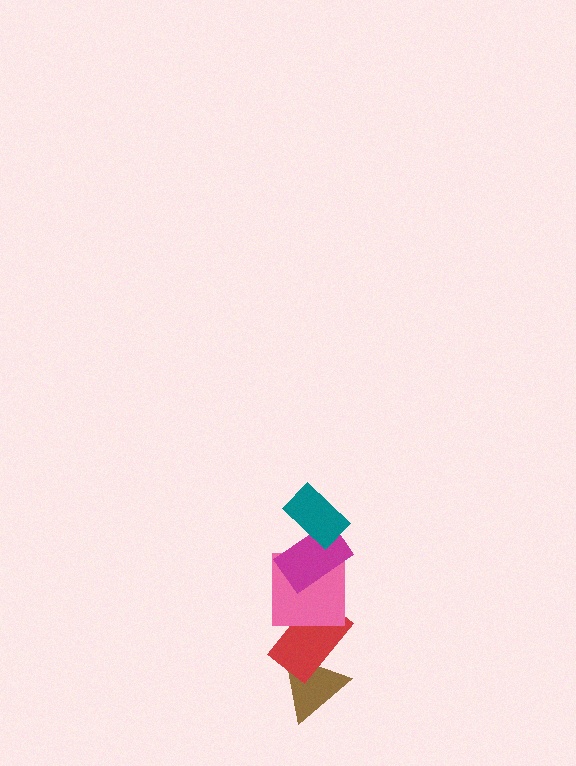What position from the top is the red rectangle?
The red rectangle is 4th from the top.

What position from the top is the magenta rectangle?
The magenta rectangle is 2nd from the top.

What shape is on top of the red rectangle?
The pink square is on top of the red rectangle.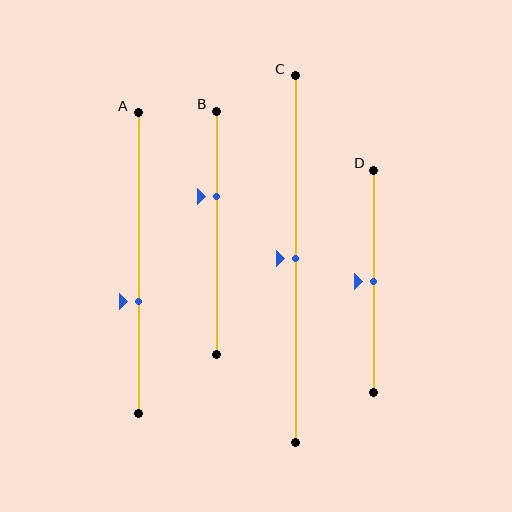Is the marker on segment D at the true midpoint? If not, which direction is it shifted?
Yes, the marker on segment D is at the true midpoint.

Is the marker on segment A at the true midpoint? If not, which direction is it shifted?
No, the marker on segment A is shifted downward by about 13% of the segment length.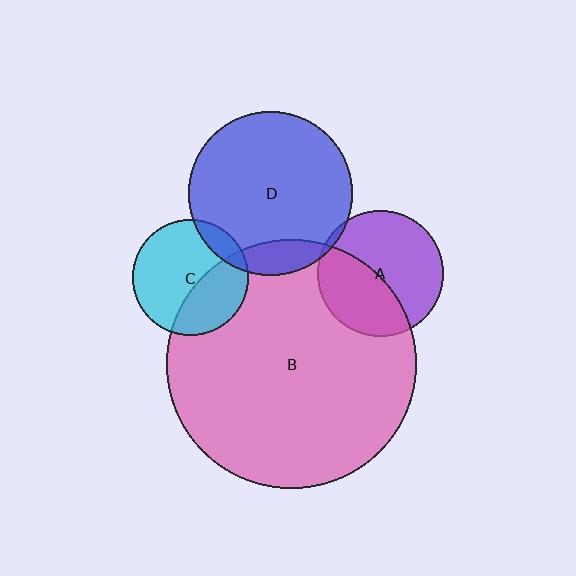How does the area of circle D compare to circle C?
Approximately 2.0 times.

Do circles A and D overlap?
Yes.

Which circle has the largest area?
Circle B (pink).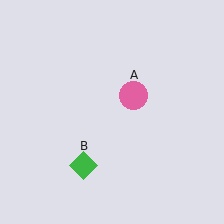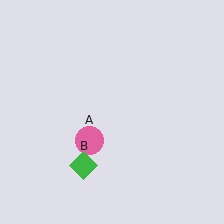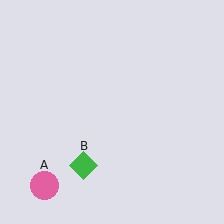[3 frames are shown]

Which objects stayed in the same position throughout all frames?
Green diamond (object B) remained stationary.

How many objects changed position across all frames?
1 object changed position: pink circle (object A).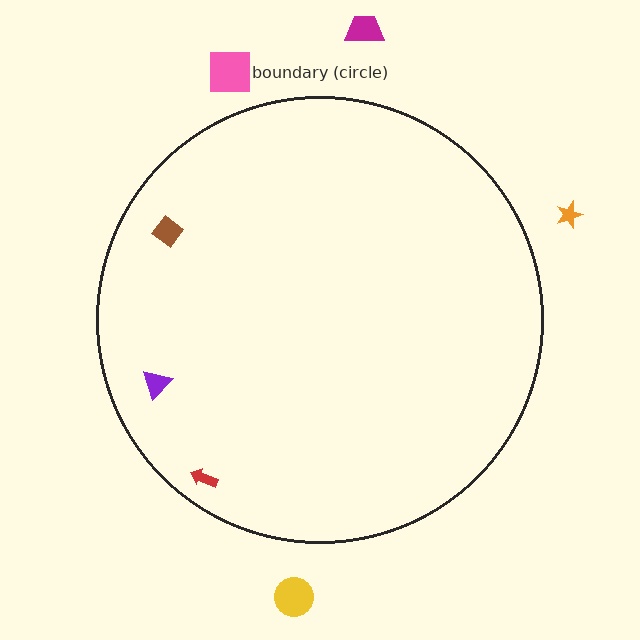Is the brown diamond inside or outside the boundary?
Inside.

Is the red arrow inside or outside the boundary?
Inside.